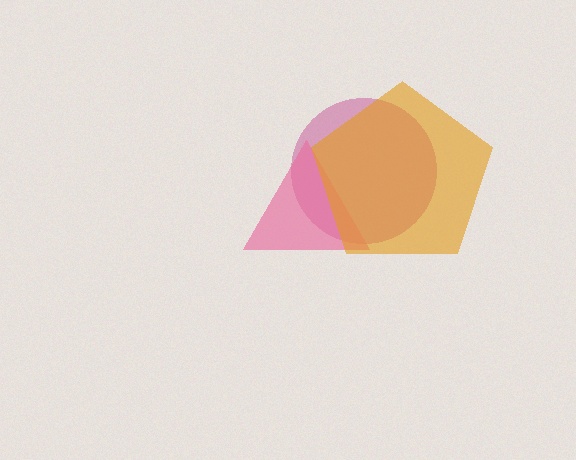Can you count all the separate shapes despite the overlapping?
Yes, there are 3 separate shapes.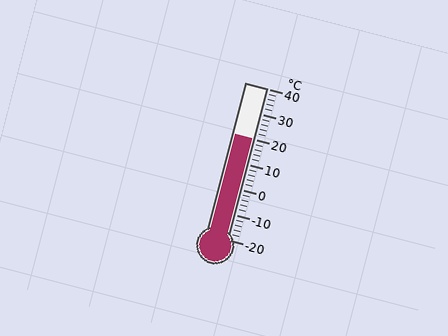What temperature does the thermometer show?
The thermometer shows approximately 20°C.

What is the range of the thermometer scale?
The thermometer scale ranges from -20°C to 40°C.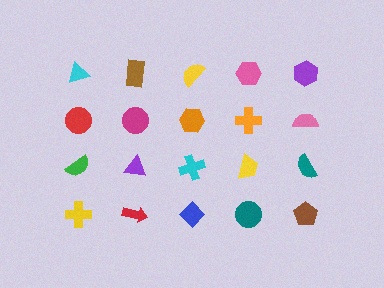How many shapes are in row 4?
5 shapes.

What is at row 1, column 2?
A brown rectangle.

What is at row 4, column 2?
A red arrow.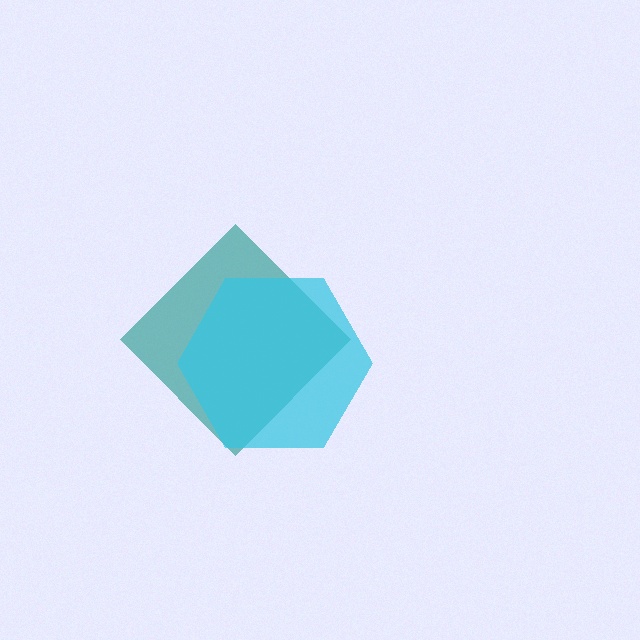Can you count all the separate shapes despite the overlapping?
Yes, there are 2 separate shapes.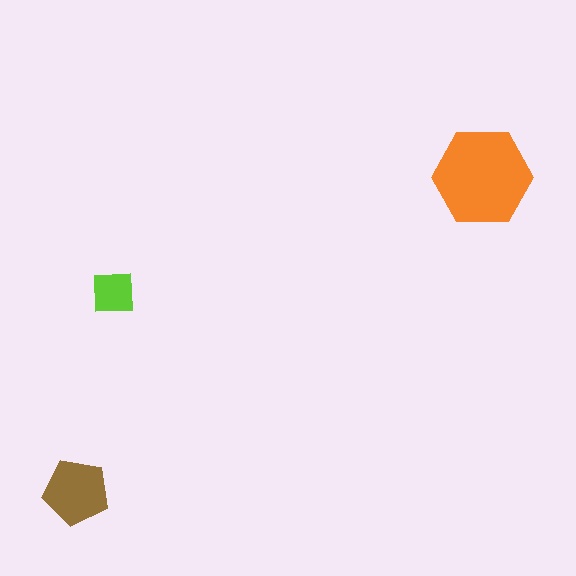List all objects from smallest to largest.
The lime square, the brown pentagon, the orange hexagon.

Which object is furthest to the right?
The orange hexagon is rightmost.